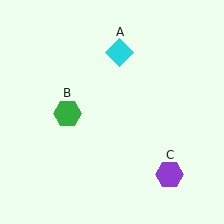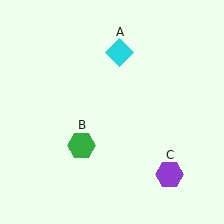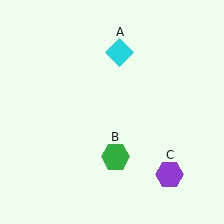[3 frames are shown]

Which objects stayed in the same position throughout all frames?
Cyan diamond (object A) and purple hexagon (object C) remained stationary.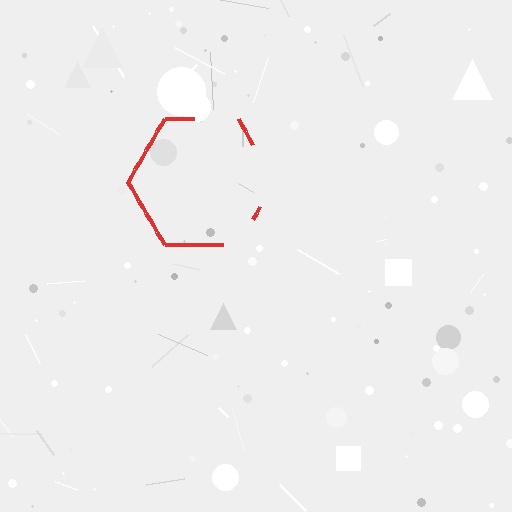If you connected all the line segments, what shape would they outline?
They would outline a hexagon.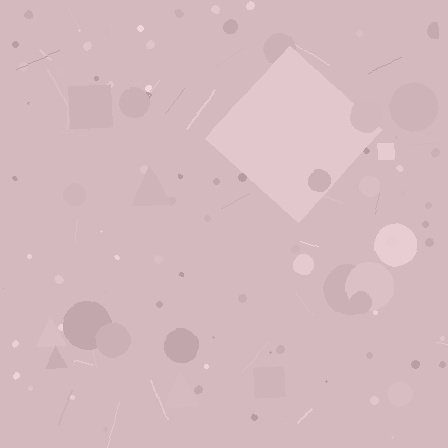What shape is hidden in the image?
A diamond is hidden in the image.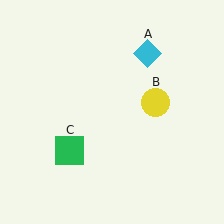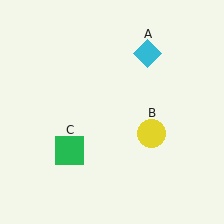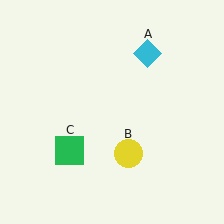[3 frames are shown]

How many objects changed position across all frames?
1 object changed position: yellow circle (object B).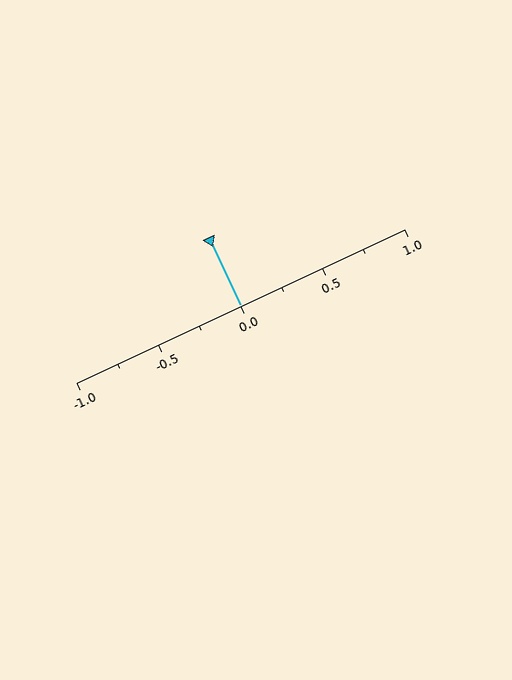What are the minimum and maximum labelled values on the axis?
The axis runs from -1.0 to 1.0.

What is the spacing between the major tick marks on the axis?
The major ticks are spaced 0.5 apart.